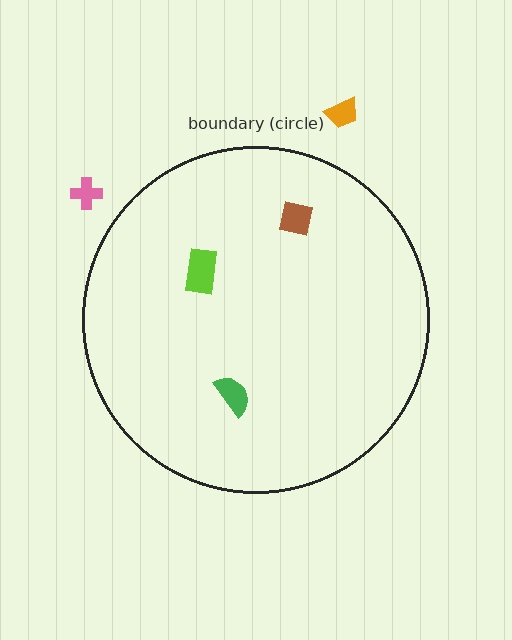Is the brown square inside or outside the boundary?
Inside.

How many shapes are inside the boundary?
3 inside, 2 outside.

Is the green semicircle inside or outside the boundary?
Inside.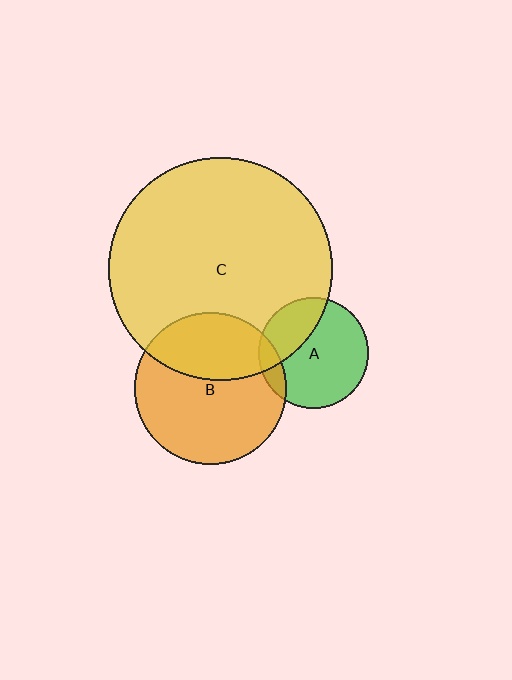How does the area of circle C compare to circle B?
Approximately 2.2 times.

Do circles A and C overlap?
Yes.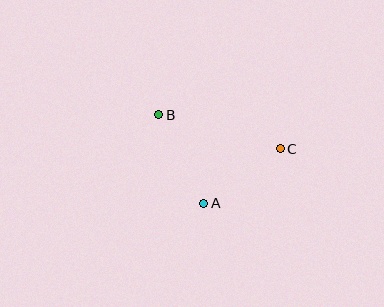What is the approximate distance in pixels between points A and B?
The distance between A and B is approximately 100 pixels.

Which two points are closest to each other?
Points A and C are closest to each other.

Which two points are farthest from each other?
Points B and C are farthest from each other.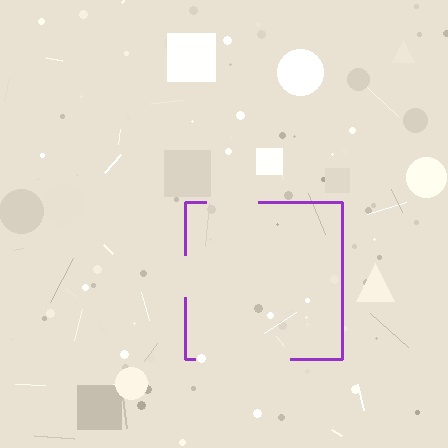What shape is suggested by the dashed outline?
The dashed outline suggests a square.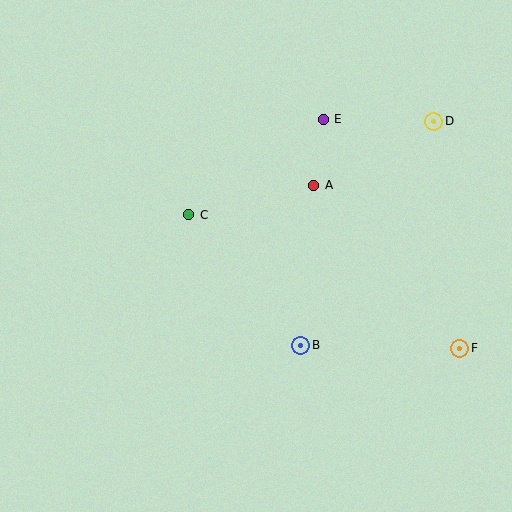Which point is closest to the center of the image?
Point C at (189, 215) is closest to the center.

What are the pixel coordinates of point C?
Point C is at (189, 215).